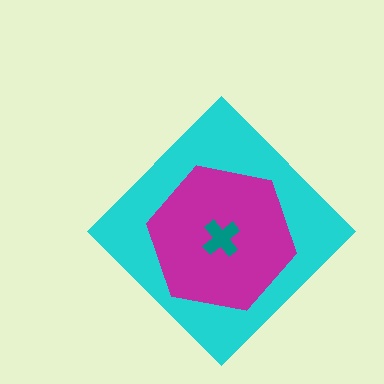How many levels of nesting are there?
3.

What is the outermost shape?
The cyan diamond.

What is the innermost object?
The teal cross.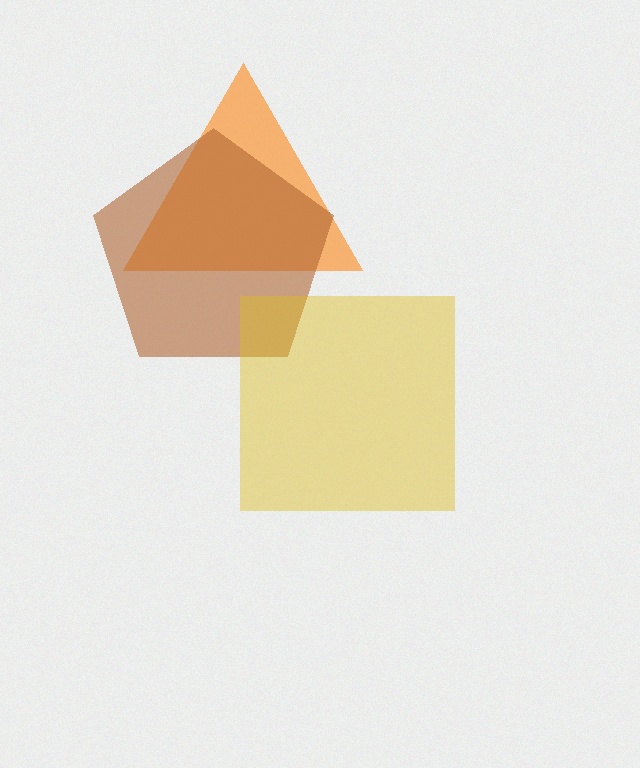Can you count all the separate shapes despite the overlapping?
Yes, there are 3 separate shapes.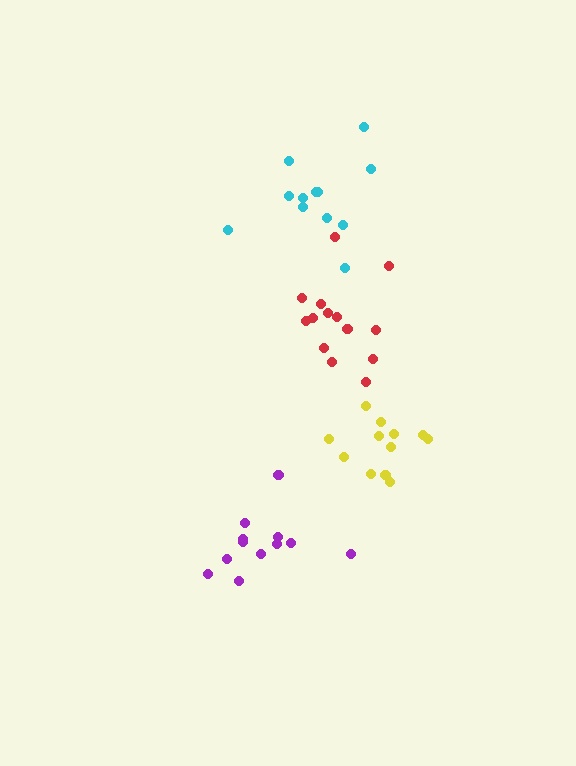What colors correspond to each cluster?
The clusters are colored: purple, cyan, red, yellow.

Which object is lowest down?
The purple cluster is bottommost.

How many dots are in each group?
Group 1: 12 dots, Group 2: 12 dots, Group 3: 14 dots, Group 4: 12 dots (50 total).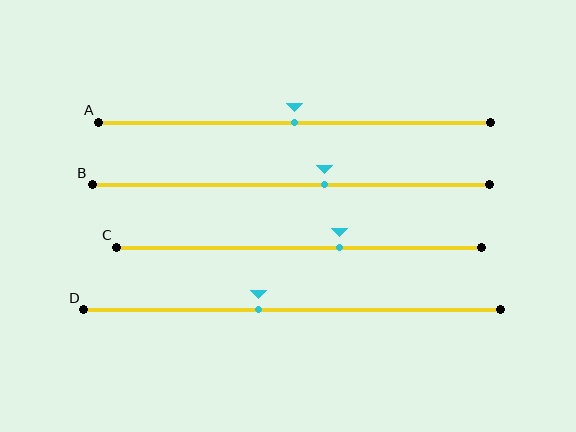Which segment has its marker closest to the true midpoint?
Segment A has its marker closest to the true midpoint.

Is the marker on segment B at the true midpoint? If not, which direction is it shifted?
No, the marker on segment B is shifted to the right by about 8% of the segment length.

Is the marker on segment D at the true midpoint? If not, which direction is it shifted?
No, the marker on segment D is shifted to the left by about 8% of the segment length.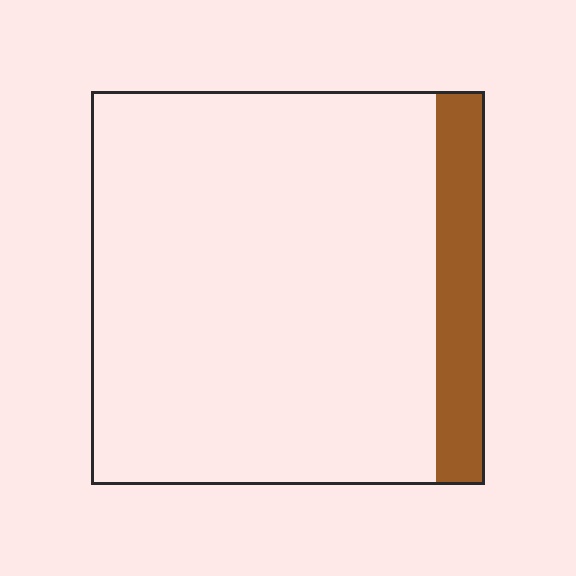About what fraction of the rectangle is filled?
About one eighth (1/8).